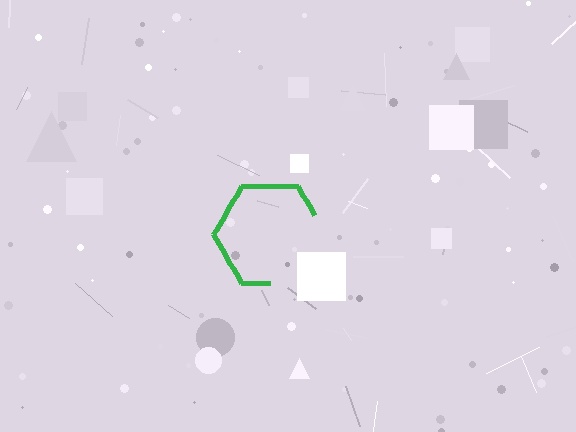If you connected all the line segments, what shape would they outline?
They would outline a hexagon.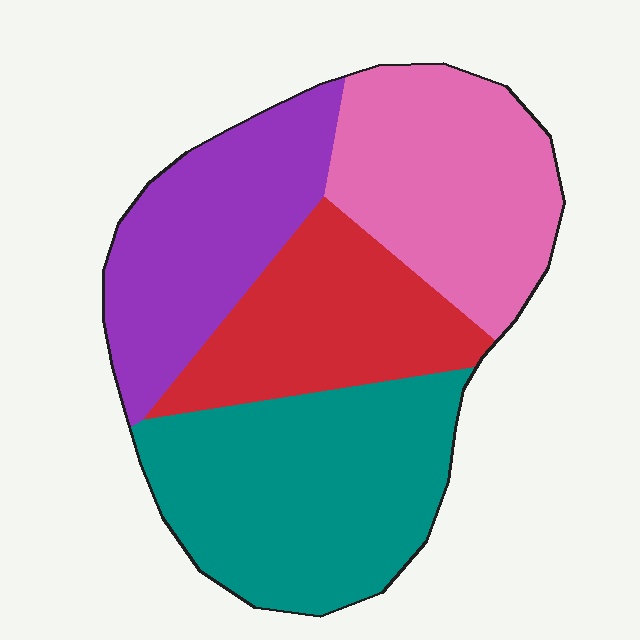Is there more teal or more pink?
Teal.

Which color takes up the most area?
Teal, at roughly 30%.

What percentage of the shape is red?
Red takes up less than a quarter of the shape.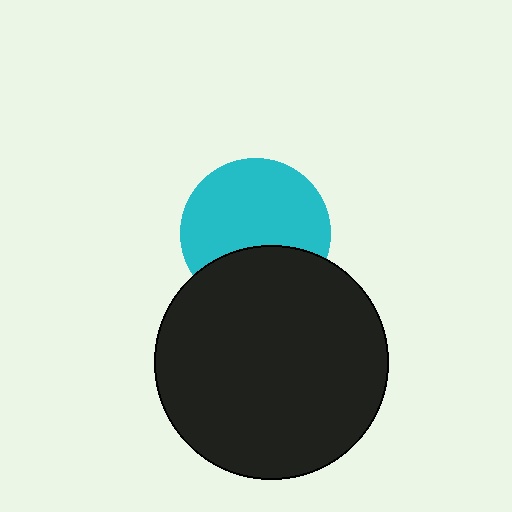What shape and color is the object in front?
The object in front is a black circle.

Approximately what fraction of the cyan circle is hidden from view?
Roughly 33% of the cyan circle is hidden behind the black circle.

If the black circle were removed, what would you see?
You would see the complete cyan circle.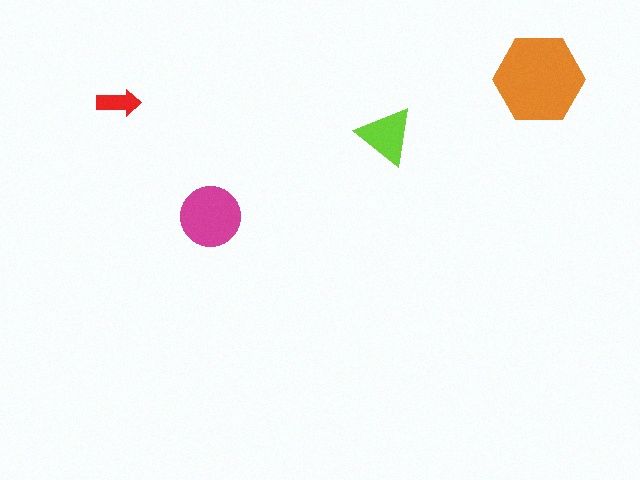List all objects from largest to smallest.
The orange hexagon, the magenta circle, the lime triangle, the red arrow.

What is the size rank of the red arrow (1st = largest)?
4th.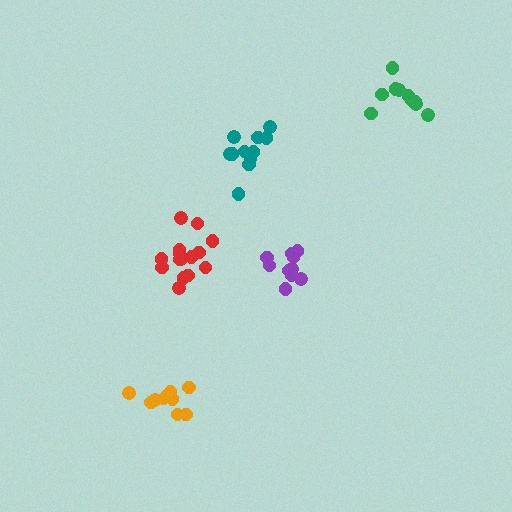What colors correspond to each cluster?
The clusters are colored: teal, red, green, orange, purple.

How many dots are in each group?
Group 1: 11 dots, Group 2: 15 dots, Group 3: 11 dots, Group 4: 10 dots, Group 5: 10 dots (57 total).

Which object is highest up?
The green cluster is topmost.